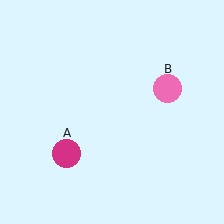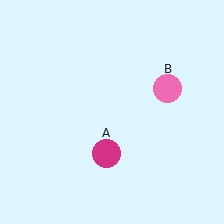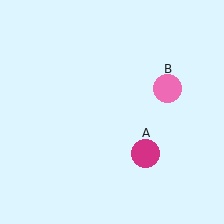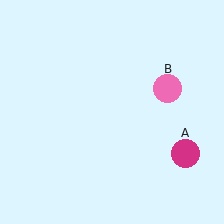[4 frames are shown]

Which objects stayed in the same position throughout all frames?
Pink circle (object B) remained stationary.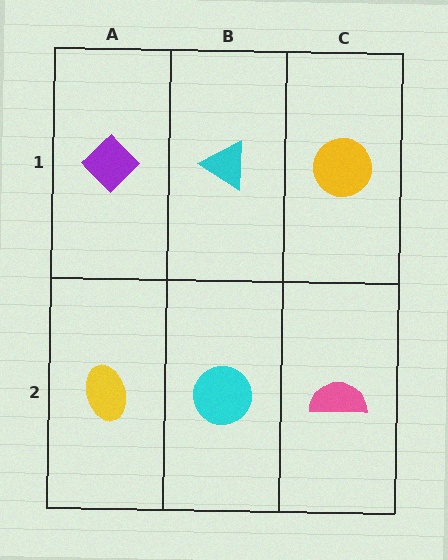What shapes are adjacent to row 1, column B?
A cyan circle (row 2, column B), a purple diamond (row 1, column A), a yellow circle (row 1, column C).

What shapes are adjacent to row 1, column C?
A pink semicircle (row 2, column C), a cyan triangle (row 1, column B).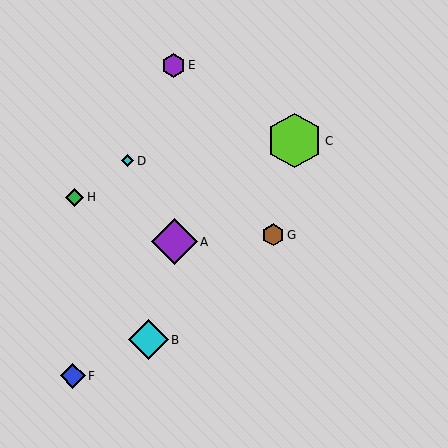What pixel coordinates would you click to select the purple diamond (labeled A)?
Click at (174, 242) to select the purple diamond A.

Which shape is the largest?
The lime hexagon (labeled C) is the largest.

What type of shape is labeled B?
Shape B is a cyan diamond.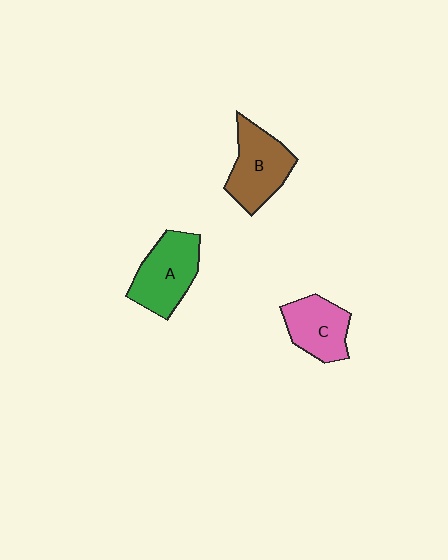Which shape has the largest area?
Shape A (green).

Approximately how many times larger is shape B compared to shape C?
Approximately 1.2 times.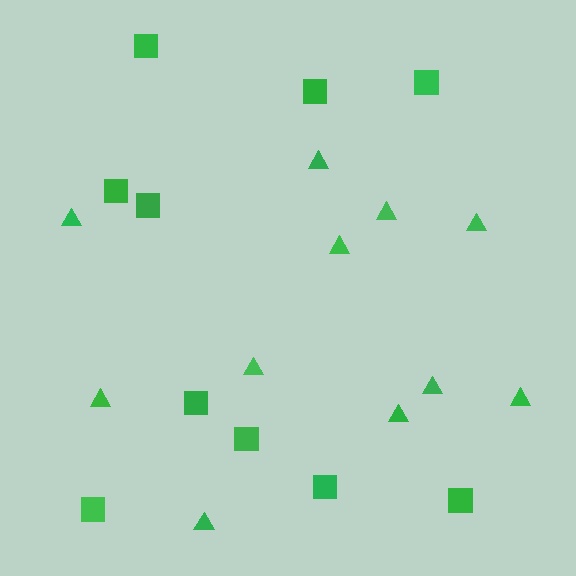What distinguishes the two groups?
There are 2 groups: one group of triangles (11) and one group of squares (10).